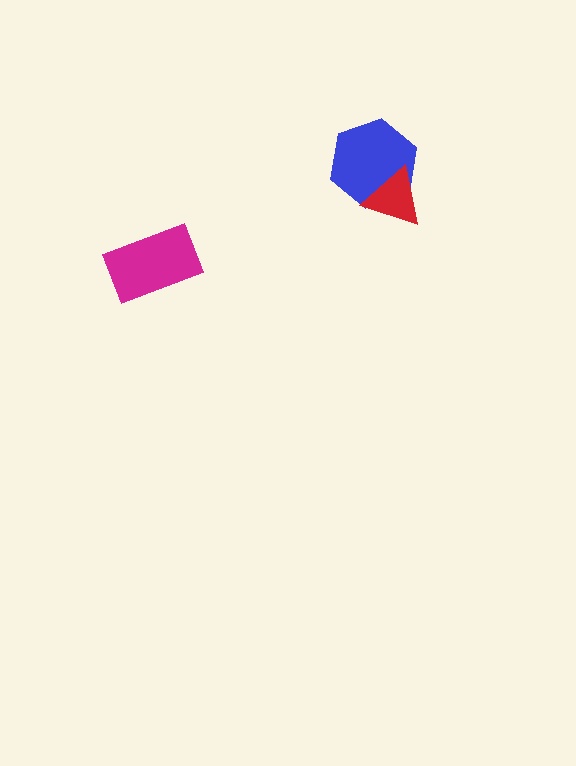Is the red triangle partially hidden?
No, no other shape covers it.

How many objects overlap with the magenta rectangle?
0 objects overlap with the magenta rectangle.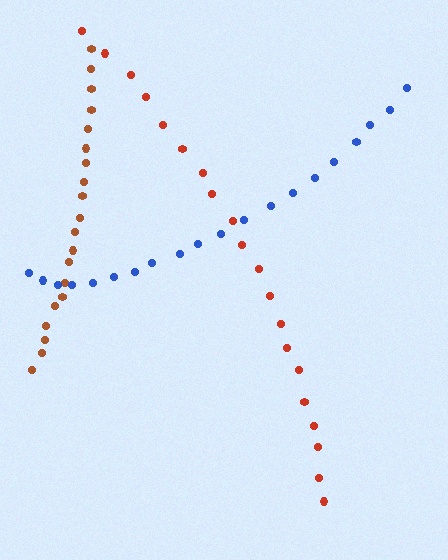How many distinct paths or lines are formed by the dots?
There are 3 distinct paths.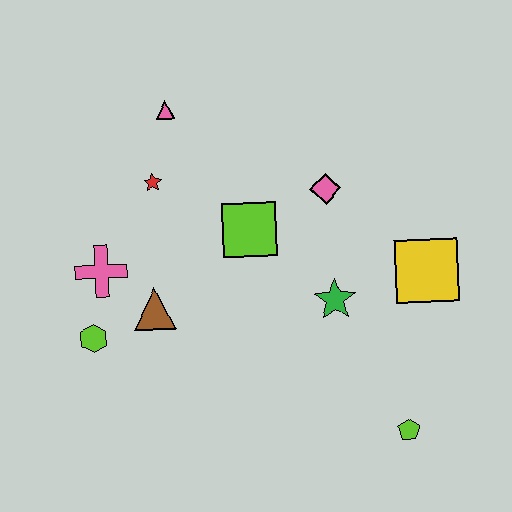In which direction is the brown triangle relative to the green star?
The brown triangle is to the left of the green star.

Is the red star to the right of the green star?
No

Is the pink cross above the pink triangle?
No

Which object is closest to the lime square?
The pink diamond is closest to the lime square.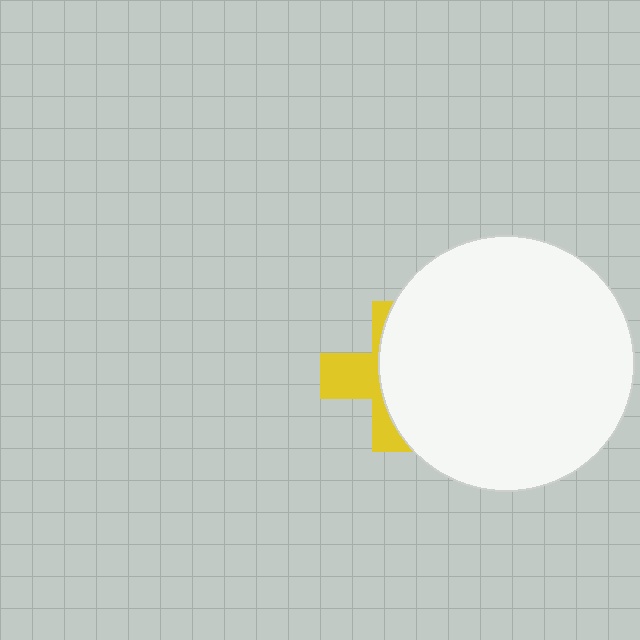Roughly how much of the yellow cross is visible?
A small part of it is visible (roughly 39%).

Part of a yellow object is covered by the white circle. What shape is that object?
It is a cross.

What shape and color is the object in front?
The object in front is a white circle.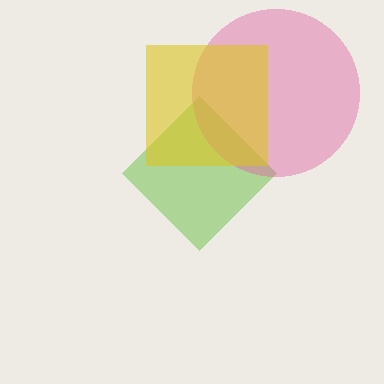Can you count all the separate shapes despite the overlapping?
Yes, there are 3 separate shapes.